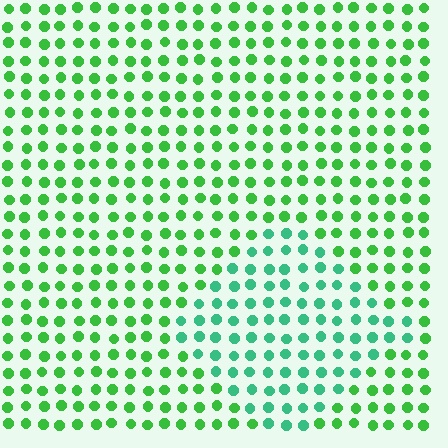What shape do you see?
I see a diamond.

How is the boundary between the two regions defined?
The boundary is defined purely by a slight shift in hue (about 32 degrees). Spacing, size, and orientation are identical on both sides.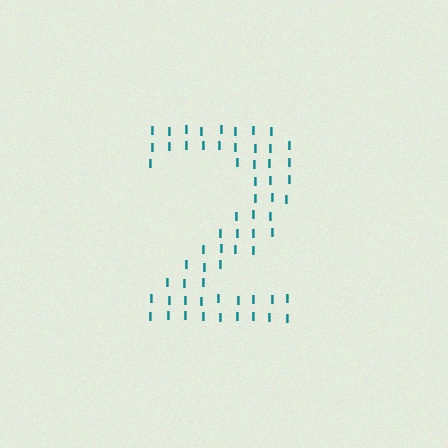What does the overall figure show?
The overall figure shows the digit 2.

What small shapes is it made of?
It is made of small letter I's.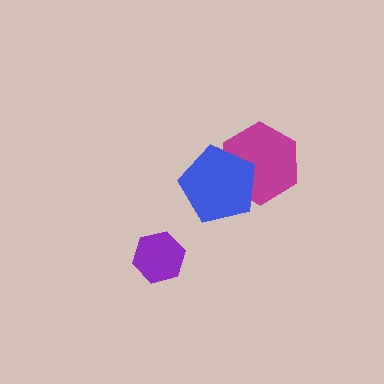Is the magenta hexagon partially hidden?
Yes, it is partially covered by another shape.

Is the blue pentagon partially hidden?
No, no other shape covers it.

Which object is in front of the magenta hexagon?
The blue pentagon is in front of the magenta hexagon.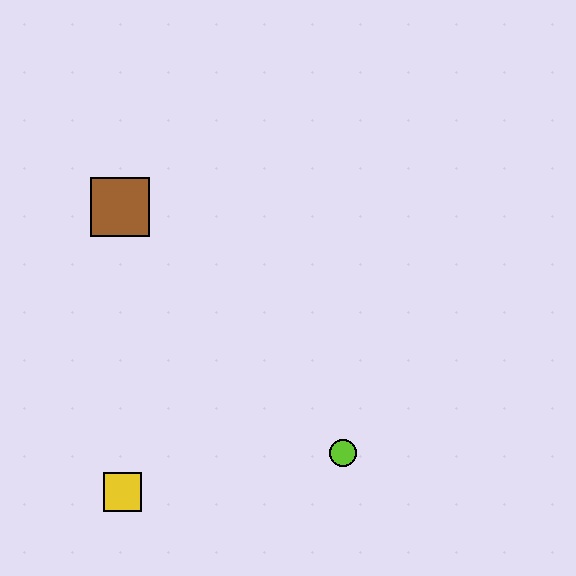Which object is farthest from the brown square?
The lime circle is farthest from the brown square.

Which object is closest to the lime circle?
The yellow square is closest to the lime circle.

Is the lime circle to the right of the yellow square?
Yes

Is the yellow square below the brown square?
Yes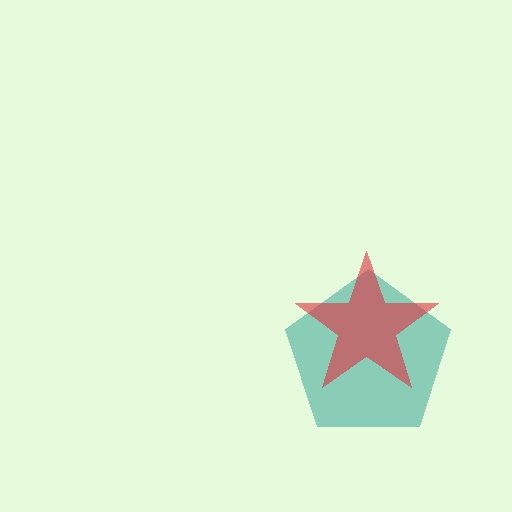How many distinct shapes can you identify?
There are 2 distinct shapes: a teal pentagon, a red star.